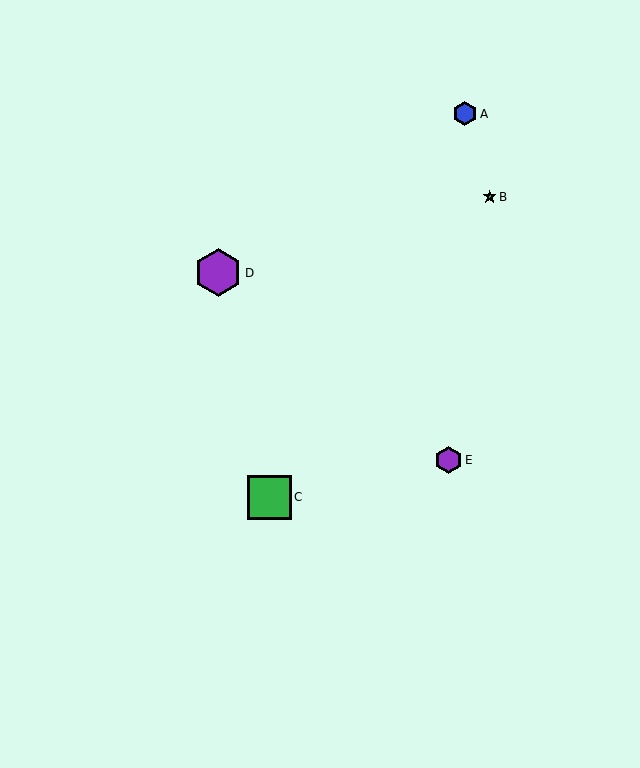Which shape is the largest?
The purple hexagon (labeled D) is the largest.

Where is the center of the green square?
The center of the green square is at (269, 497).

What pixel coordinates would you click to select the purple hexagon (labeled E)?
Click at (449, 460) to select the purple hexagon E.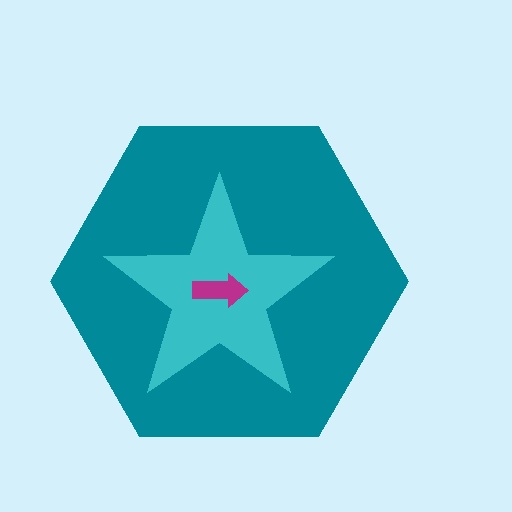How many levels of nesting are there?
3.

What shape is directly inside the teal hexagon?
The cyan star.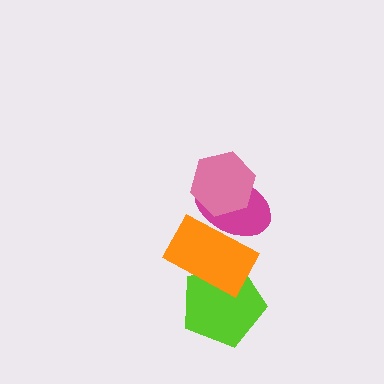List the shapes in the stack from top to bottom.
From top to bottom: the pink hexagon, the magenta ellipse, the orange rectangle, the lime pentagon.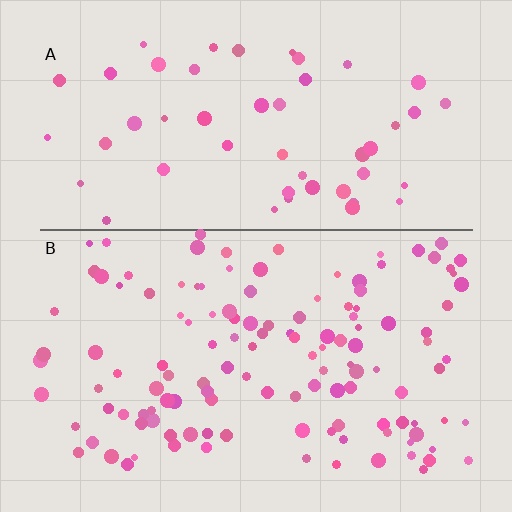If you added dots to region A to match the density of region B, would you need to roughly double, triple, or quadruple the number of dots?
Approximately double.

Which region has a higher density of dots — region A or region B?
B (the bottom).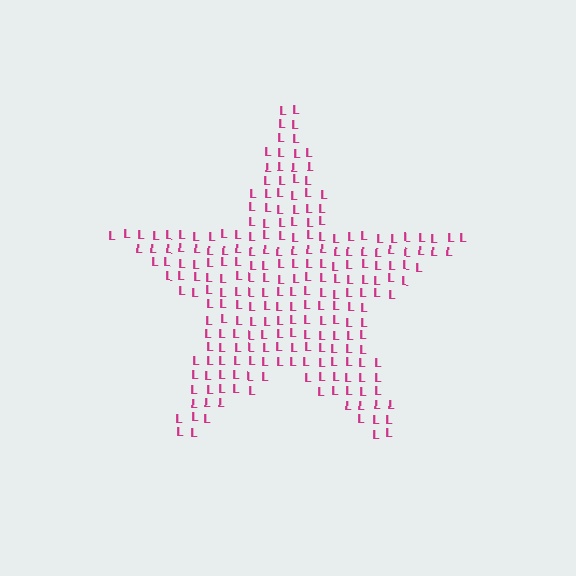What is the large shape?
The large shape is a star.